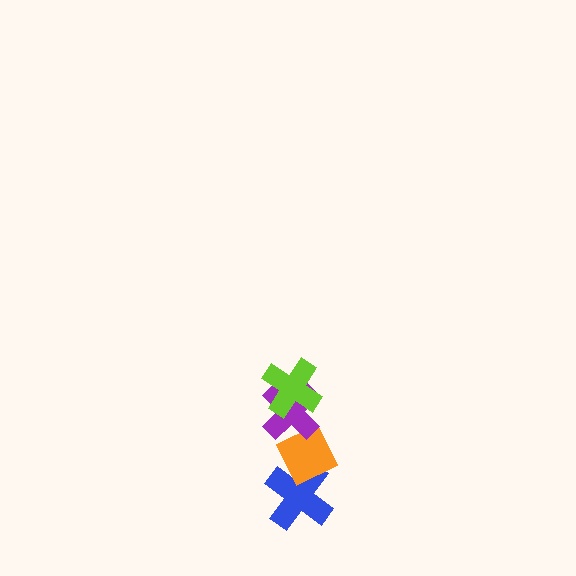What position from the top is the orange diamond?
The orange diamond is 3rd from the top.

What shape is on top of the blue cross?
The orange diamond is on top of the blue cross.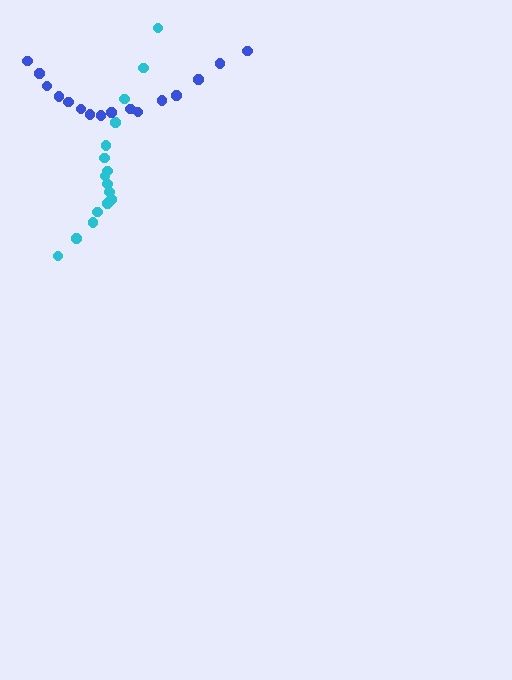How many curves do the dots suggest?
There are 2 distinct paths.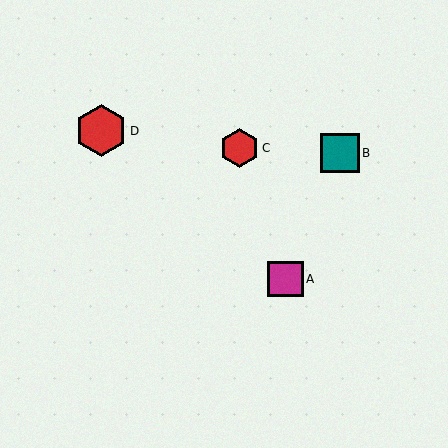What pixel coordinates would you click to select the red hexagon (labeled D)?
Click at (101, 131) to select the red hexagon D.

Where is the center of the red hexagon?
The center of the red hexagon is at (239, 148).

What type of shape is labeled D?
Shape D is a red hexagon.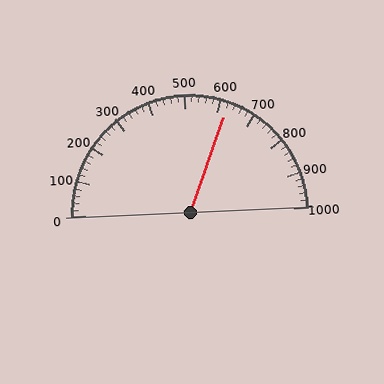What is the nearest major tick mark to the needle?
The nearest major tick mark is 600.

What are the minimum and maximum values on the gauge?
The gauge ranges from 0 to 1000.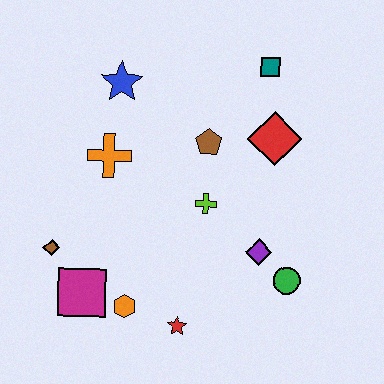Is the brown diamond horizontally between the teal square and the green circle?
No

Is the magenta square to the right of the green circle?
No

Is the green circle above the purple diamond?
No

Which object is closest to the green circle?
The purple diamond is closest to the green circle.